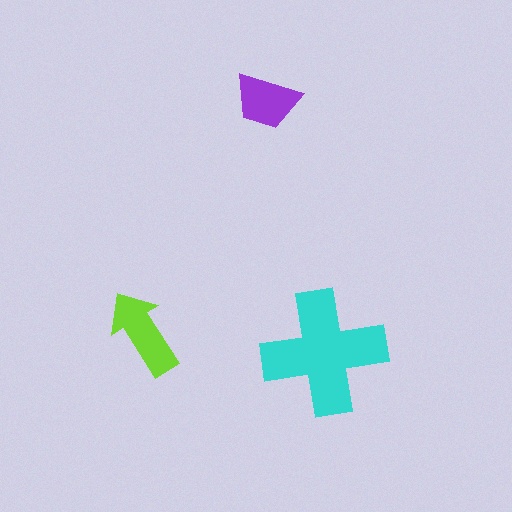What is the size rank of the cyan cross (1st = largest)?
1st.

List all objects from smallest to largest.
The purple trapezoid, the lime arrow, the cyan cross.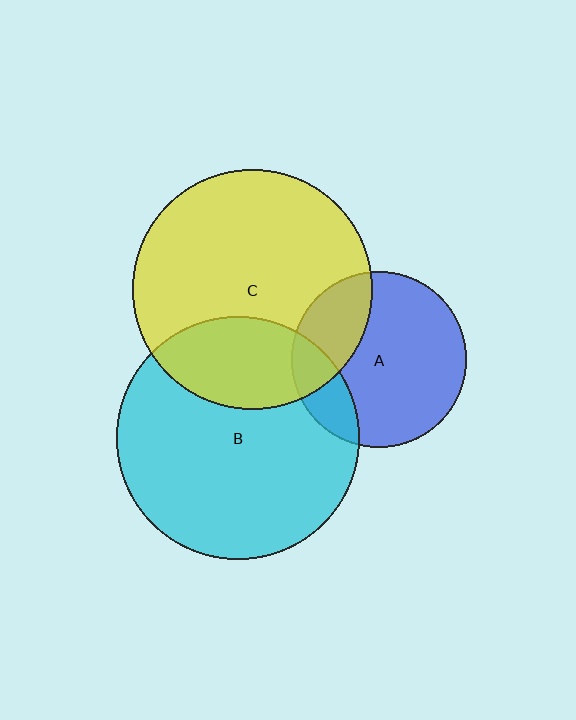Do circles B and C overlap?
Yes.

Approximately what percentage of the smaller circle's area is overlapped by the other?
Approximately 25%.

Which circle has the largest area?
Circle B (cyan).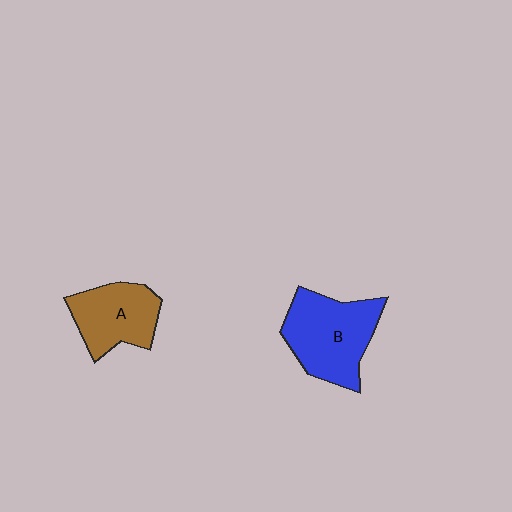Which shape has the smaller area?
Shape A (brown).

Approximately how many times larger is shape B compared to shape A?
Approximately 1.3 times.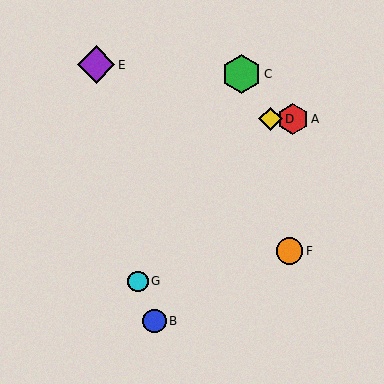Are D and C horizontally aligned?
No, D is at y≈119 and C is at y≈74.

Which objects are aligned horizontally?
Objects A, D are aligned horizontally.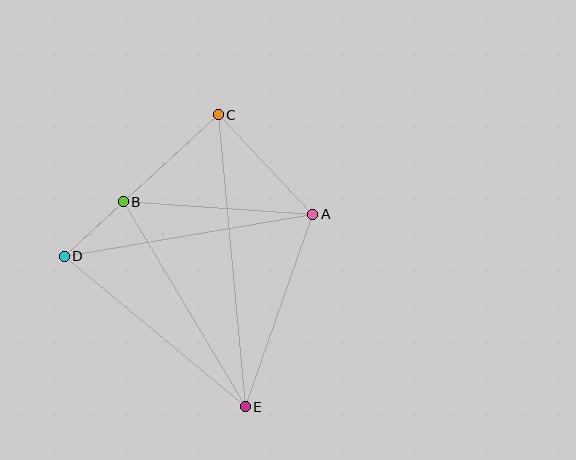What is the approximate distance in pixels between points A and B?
The distance between A and B is approximately 190 pixels.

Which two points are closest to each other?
Points B and D are closest to each other.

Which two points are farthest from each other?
Points C and E are farthest from each other.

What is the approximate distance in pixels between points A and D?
The distance between A and D is approximately 252 pixels.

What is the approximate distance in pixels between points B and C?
The distance between B and C is approximately 129 pixels.